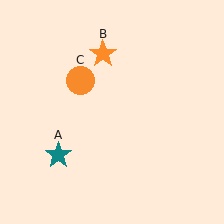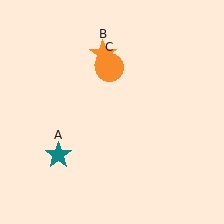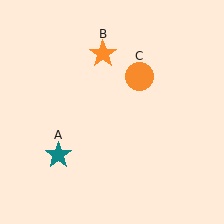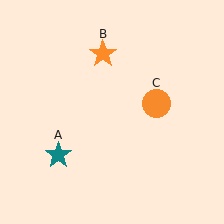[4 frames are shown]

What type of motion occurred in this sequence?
The orange circle (object C) rotated clockwise around the center of the scene.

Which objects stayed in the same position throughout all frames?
Teal star (object A) and orange star (object B) remained stationary.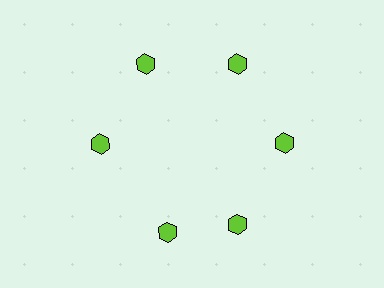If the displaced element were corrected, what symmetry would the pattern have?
It would have 6-fold rotational symmetry — the pattern would map onto itself every 60 degrees.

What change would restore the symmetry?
The symmetry would be restored by rotating it back into even spacing with its neighbors so that all 6 hexagons sit at equal angles and equal distance from the center.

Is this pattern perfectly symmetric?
No. The 6 lime hexagons are arranged in a ring, but one element near the 7 o'clock position is rotated out of alignment along the ring, breaking the 6-fold rotational symmetry.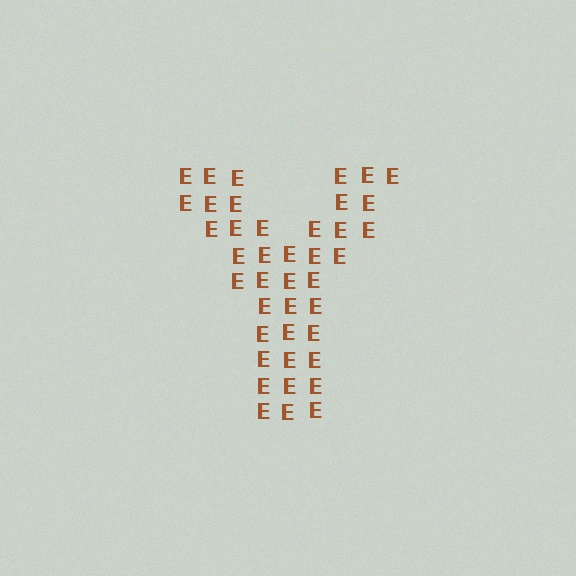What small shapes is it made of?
It is made of small letter E's.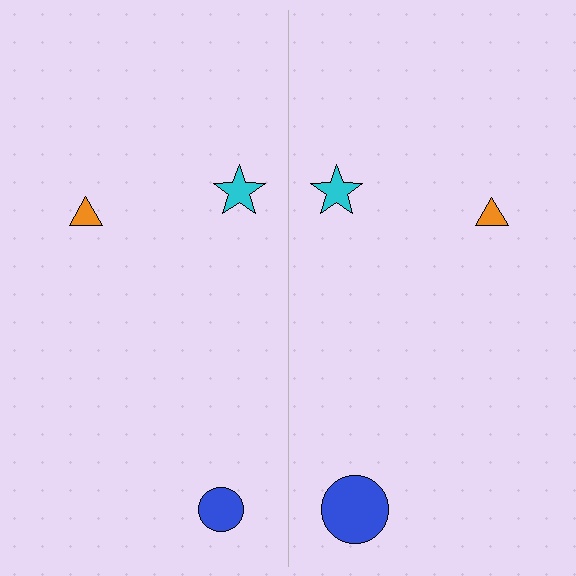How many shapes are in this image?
There are 6 shapes in this image.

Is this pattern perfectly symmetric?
No, the pattern is not perfectly symmetric. The blue circle on the right side has a different size than its mirror counterpart.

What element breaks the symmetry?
The blue circle on the right side has a different size than its mirror counterpart.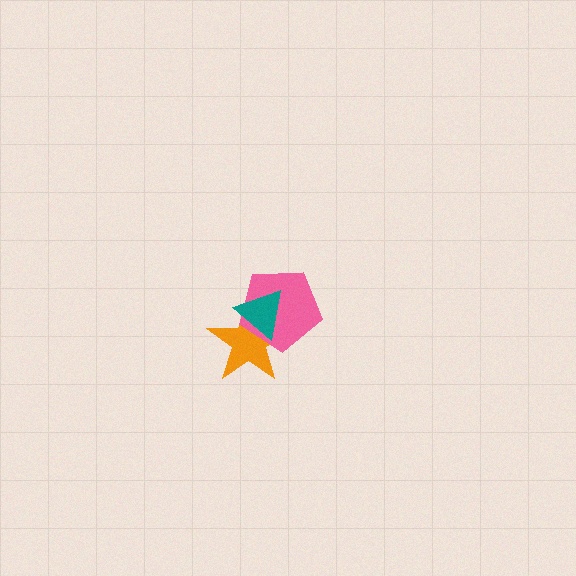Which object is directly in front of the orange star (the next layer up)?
The pink pentagon is directly in front of the orange star.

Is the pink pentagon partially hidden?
Yes, it is partially covered by another shape.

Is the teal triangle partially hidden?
No, no other shape covers it.